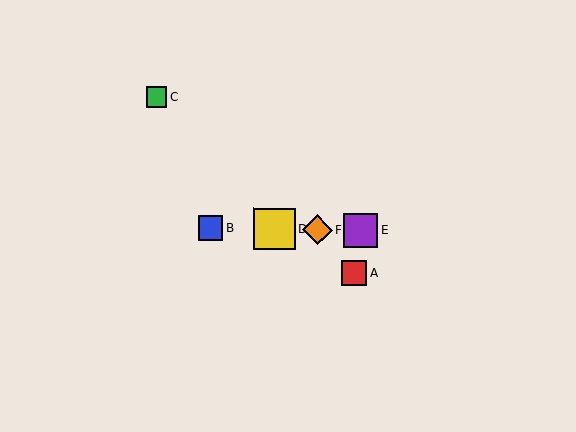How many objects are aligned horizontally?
4 objects (B, D, E, F) are aligned horizontally.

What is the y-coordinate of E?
Object E is at y≈230.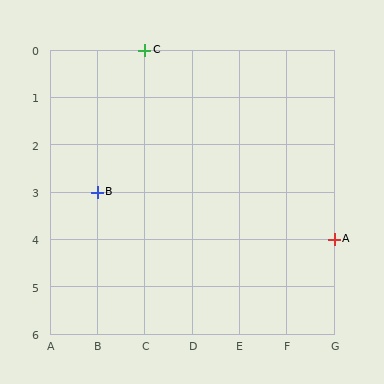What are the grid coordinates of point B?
Point B is at grid coordinates (B, 3).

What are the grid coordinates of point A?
Point A is at grid coordinates (G, 4).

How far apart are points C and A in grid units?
Points C and A are 4 columns and 4 rows apart (about 5.7 grid units diagonally).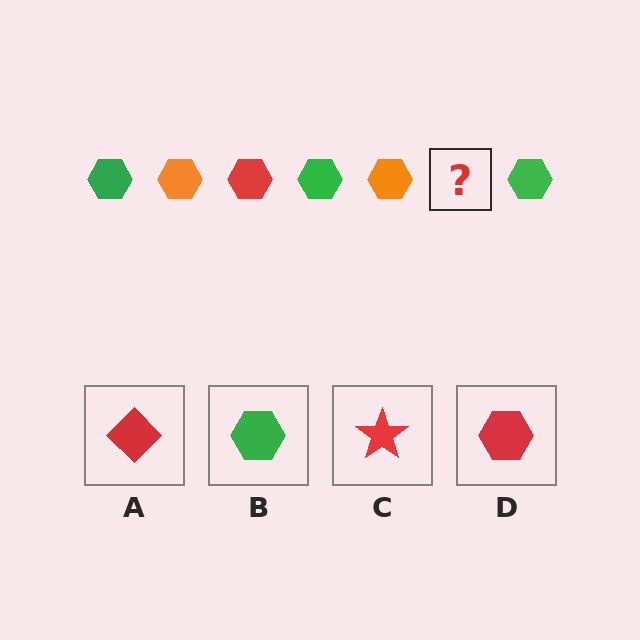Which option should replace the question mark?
Option D.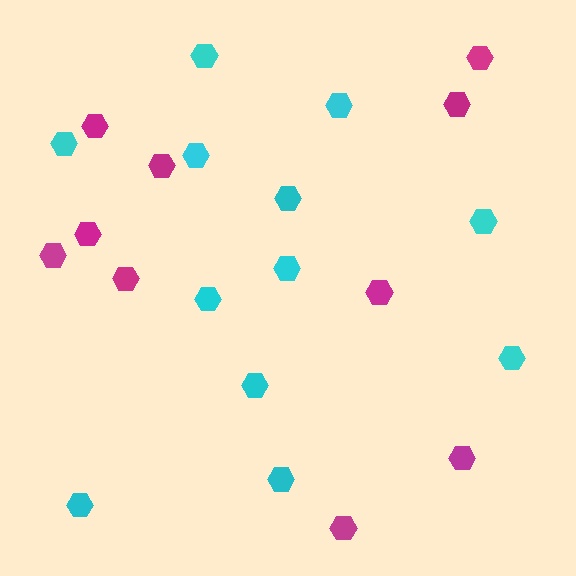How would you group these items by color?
There are 2 groups: one group of cyan hexagons (12) and one group of magenta hexagons (10).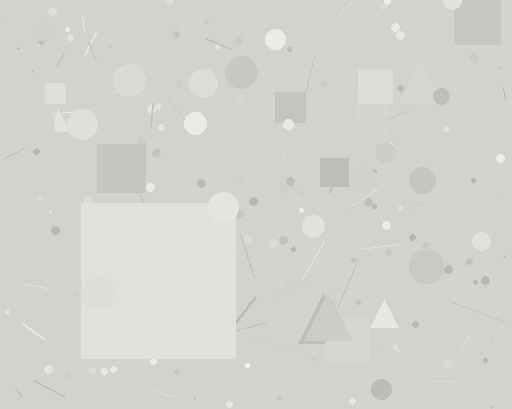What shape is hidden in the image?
A square is hidden in the image.